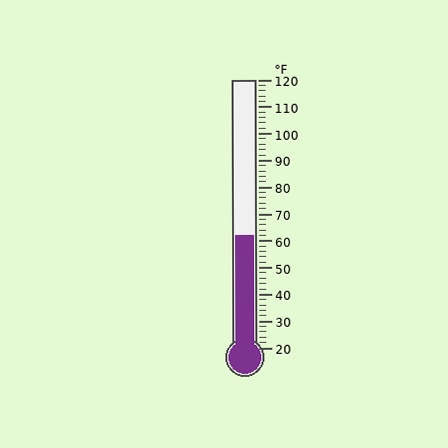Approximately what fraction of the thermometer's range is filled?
The thermometer is filled to approximately 40% of its range.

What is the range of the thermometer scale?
The thermometer scale ranges from 20°F to 120°F.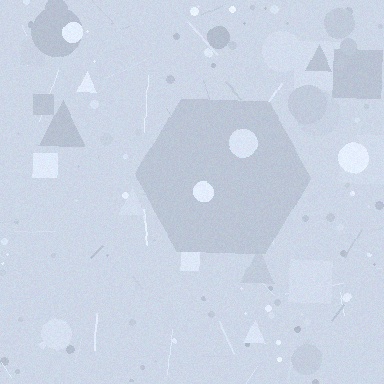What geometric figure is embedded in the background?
A hexagon is embedded in the background.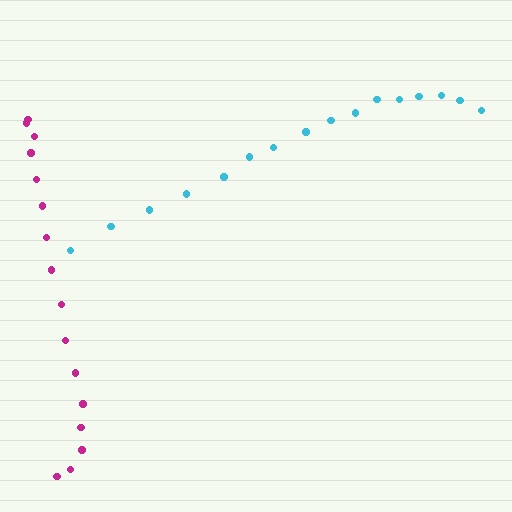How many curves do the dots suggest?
There are 2 distinct paths.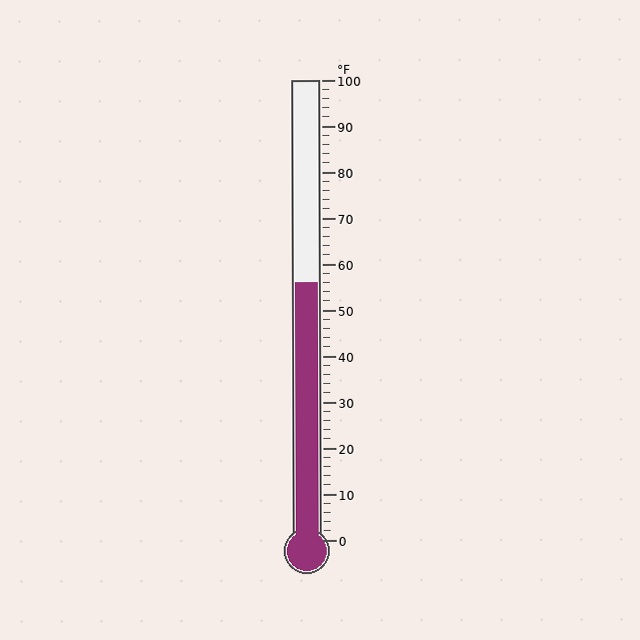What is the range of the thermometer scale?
The thermometer scale ranges from 0°F to 100°F.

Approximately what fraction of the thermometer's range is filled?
The thermometer is filled to approximately 55% of its range.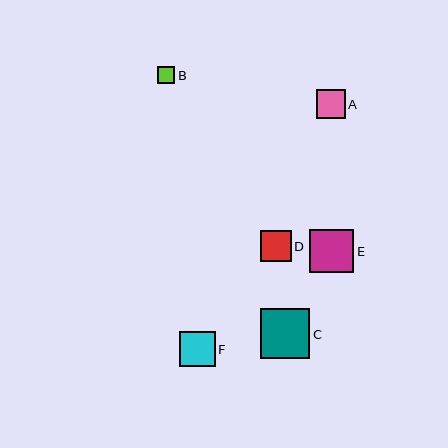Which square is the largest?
Square C is the largest with a size of approximately 50 pixels.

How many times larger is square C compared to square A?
Square C is approximately 1.7 times the size of square A.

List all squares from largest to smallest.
From largest to smallest: C, E, F, D, A, B.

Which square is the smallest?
Square B is the smallest with a size of approximately 17 pixels.